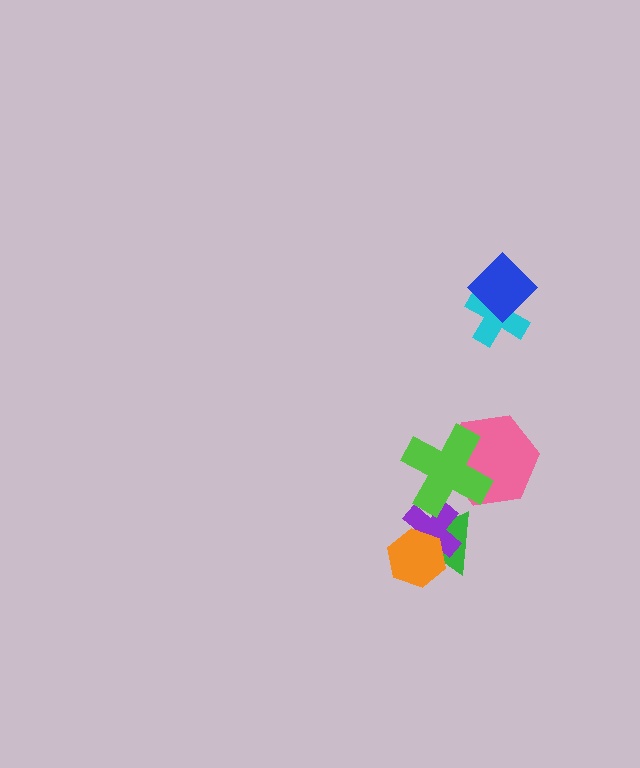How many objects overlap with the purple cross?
3 objects overlap with the purple cross.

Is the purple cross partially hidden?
Yes, it is partially covered by another shape.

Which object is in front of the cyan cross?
The blue diamond is in front of the cyan cross.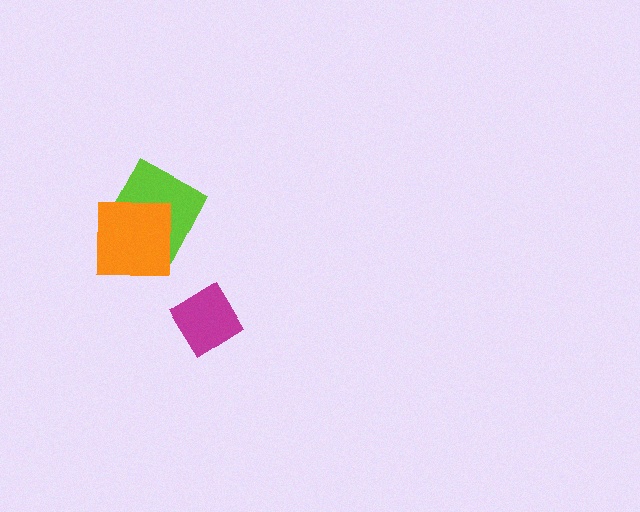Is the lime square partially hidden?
Yes, it is partially covered by another shape.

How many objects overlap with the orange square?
1 object overlaps with the orange square.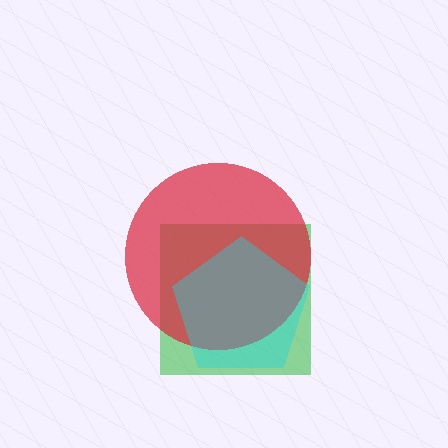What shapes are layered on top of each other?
The layered shapes are: a green square, a red circle, a cyan pentagon.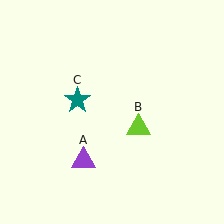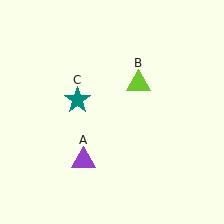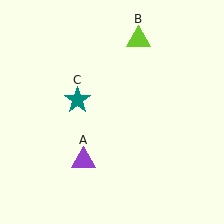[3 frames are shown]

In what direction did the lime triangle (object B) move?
The lime triangle (object B) moved up.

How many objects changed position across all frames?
1 object changed position: lime triangle (object B).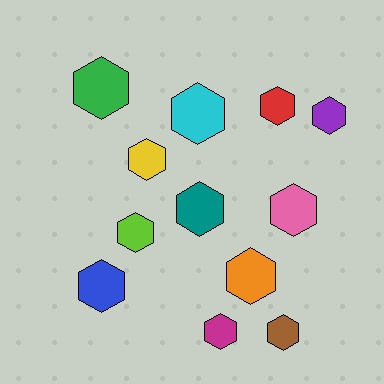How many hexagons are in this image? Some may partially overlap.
There are 12 hexagons.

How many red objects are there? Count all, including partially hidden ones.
There is 1 red object.